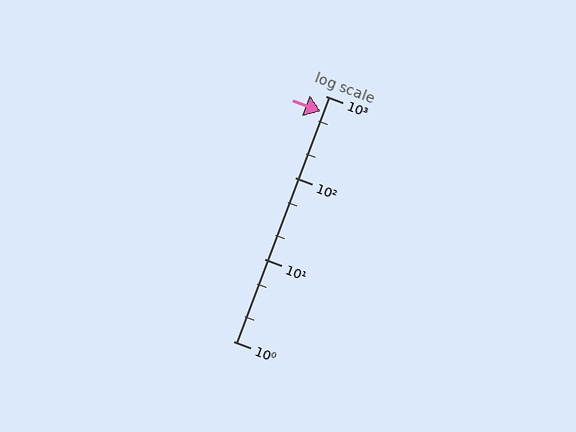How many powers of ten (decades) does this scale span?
The scale spans 3 decades, from 1 to 1000.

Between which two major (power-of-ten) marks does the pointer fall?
The pointer is between 100 and 1000.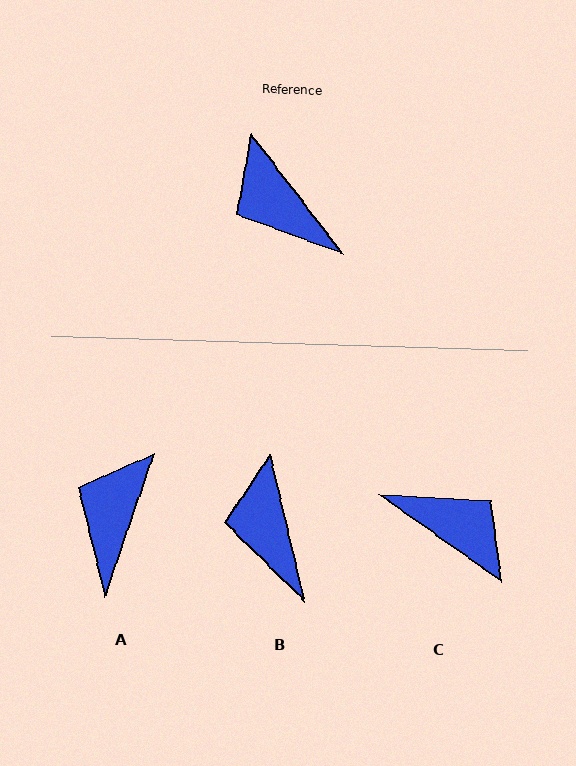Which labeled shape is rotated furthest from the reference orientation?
C, about 163 degrees away.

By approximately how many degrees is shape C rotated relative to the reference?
Approximately 163 degrees clockwise.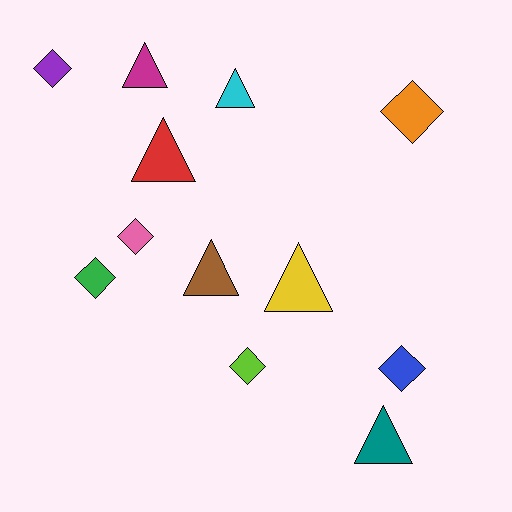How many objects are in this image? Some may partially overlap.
There are 12 objects.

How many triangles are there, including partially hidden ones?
There are 6 triangles.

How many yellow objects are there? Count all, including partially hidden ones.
There is 1 yellow object.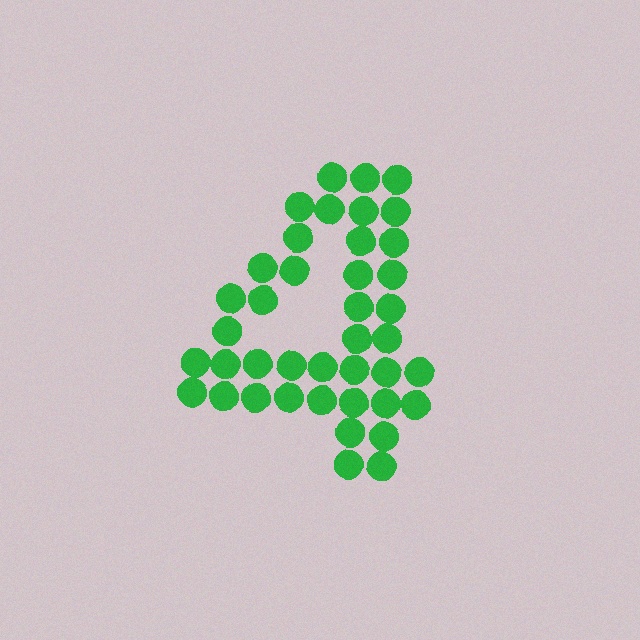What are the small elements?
The small elements are circles.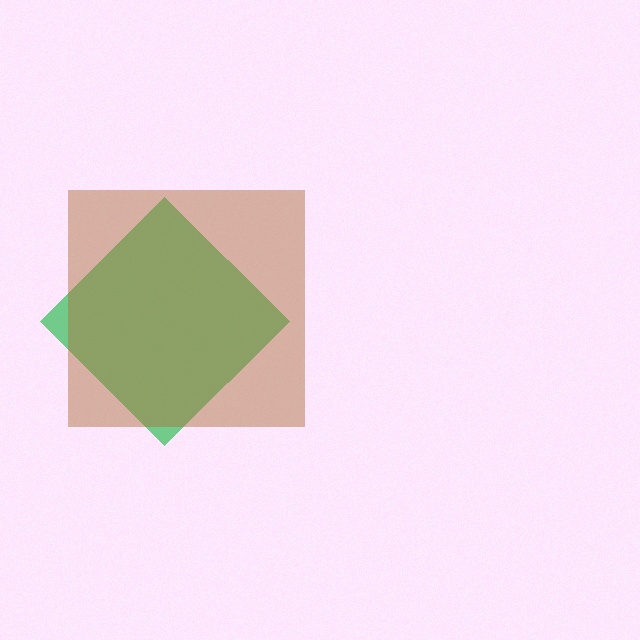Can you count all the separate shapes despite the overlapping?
Yes, there are 2 separate shapes.